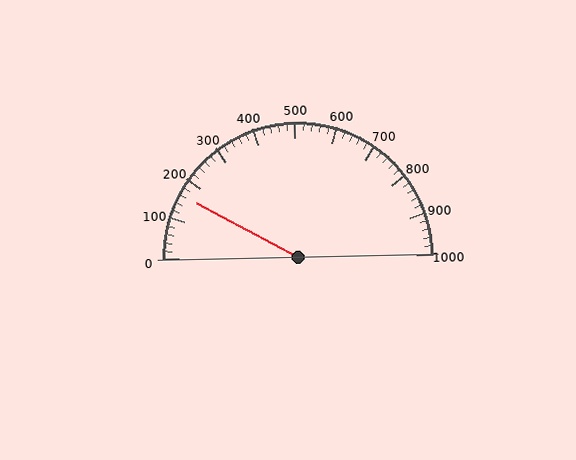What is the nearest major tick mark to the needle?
The nearest major tick mark is 200.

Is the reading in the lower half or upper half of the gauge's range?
The reading is in the lower half of the range (0 to 1000).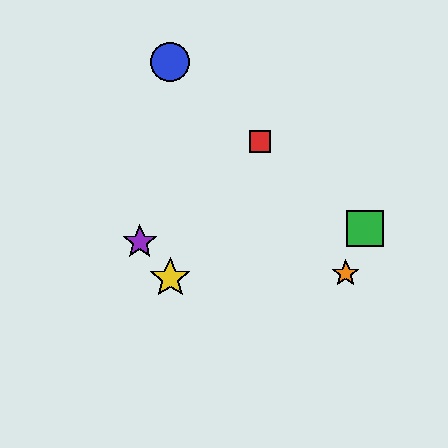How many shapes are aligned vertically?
2 shapes (the blue circle, the yellow star) are aligned vertically.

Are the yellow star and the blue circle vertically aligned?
Yes, both are at x≈170.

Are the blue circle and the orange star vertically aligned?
No, the blue circle is at x≈170 and the orange star is at x≈346.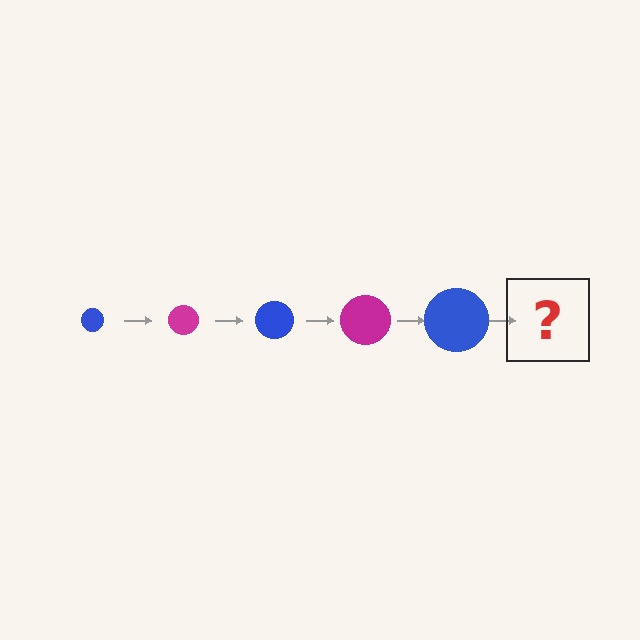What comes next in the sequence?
The next element should be a magenta circle, larger than the previous one.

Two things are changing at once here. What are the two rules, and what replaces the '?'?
The two rules are that the circle grows larger each step and the color cycles through blue and magenta. The '?' should be a magenta circle, larger than the previous one.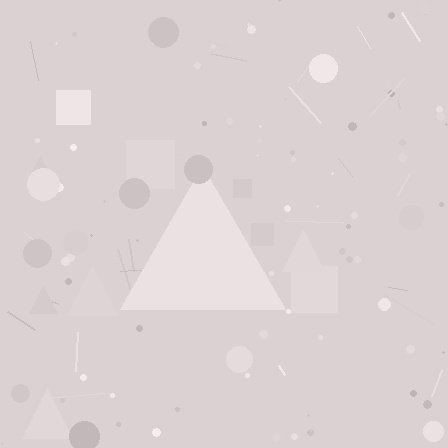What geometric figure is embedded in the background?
A triangle is embedded in the background.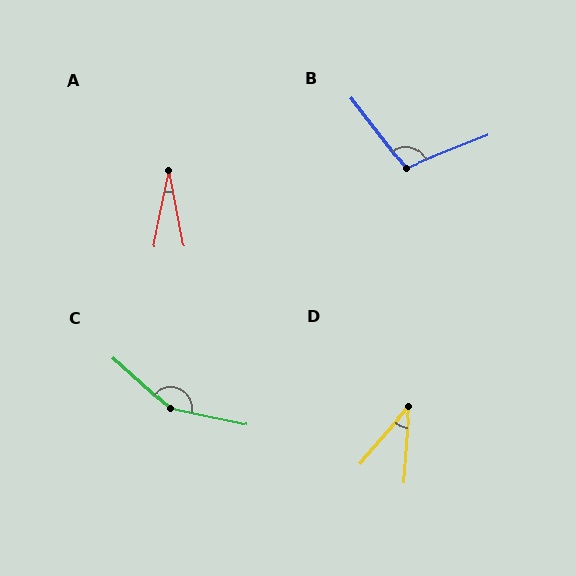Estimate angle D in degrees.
Approximately 37 degrees.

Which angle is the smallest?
A, at approximately 22 degrees.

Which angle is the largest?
C, at approximately 150 degrees.